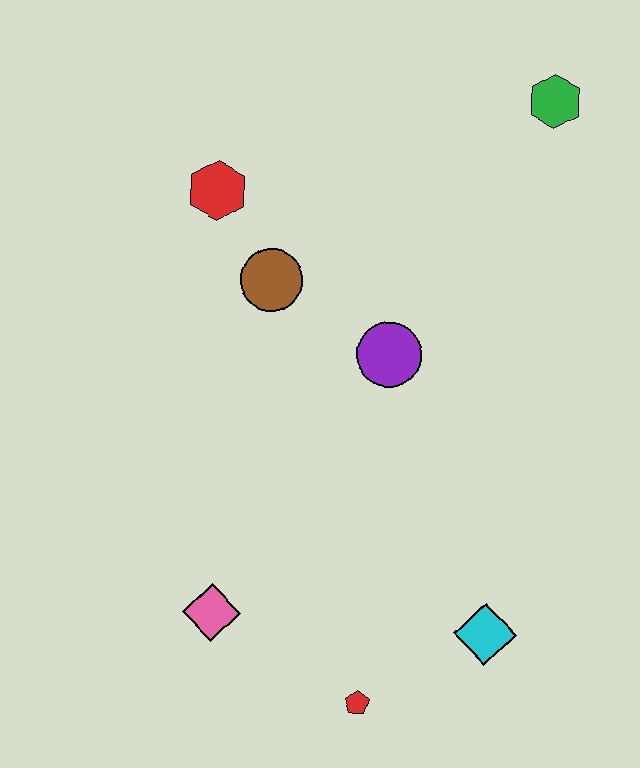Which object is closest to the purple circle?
The brown circle is closest to the purple circle.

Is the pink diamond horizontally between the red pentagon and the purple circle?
No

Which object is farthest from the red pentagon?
The green hexagon is farthest from the red pentagon.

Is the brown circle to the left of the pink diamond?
No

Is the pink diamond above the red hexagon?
No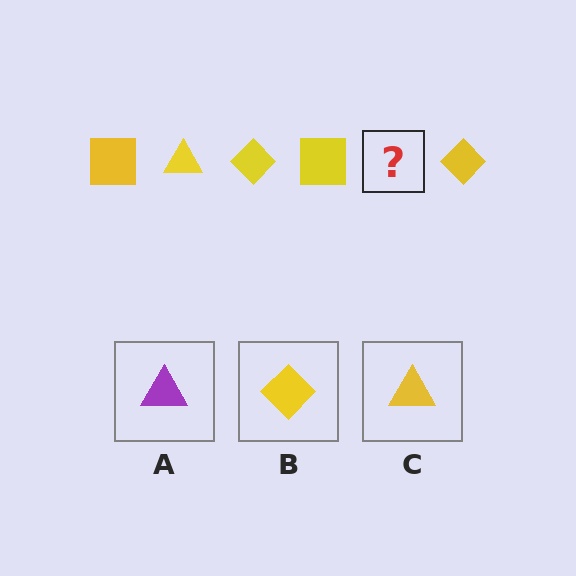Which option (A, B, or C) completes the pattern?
C.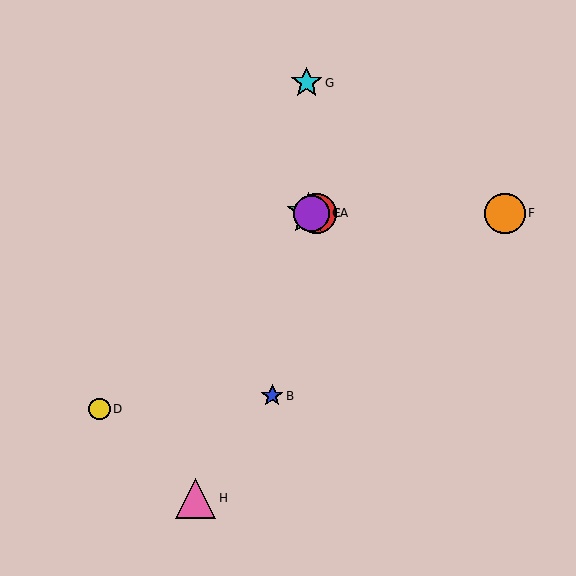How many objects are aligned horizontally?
4 objects (A, C, E, F) are aligned horizontally.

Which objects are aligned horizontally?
Objects A, C, E, F are aligned horizontally.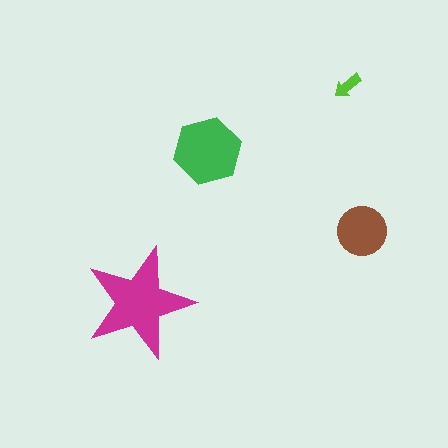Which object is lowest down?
The magenta star is bottommost.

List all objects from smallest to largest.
The lime arrow, the brown circle, the green hexagon, the magenta star.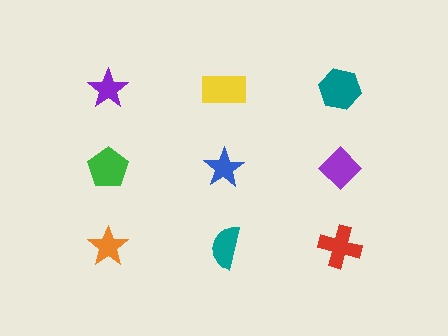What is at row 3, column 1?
An orange star.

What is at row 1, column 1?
A purple star.